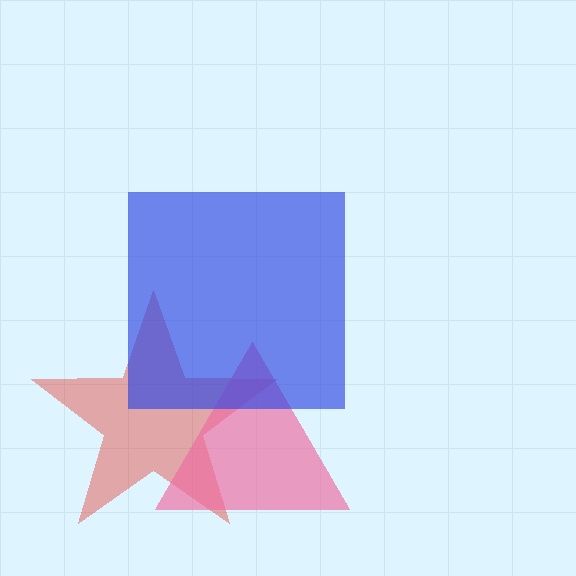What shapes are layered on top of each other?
The layered shapes are: a red star, a pink triangle, a blue square.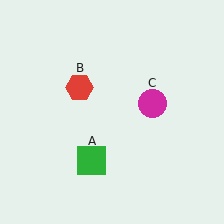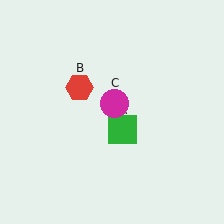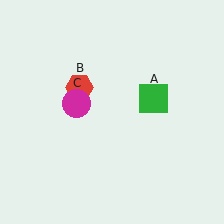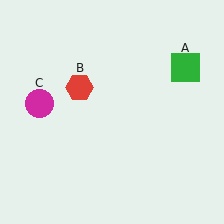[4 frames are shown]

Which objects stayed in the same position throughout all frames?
Red hexagon (object B) remained stationary.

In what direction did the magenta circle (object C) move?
The magenta circle (object C) moved left.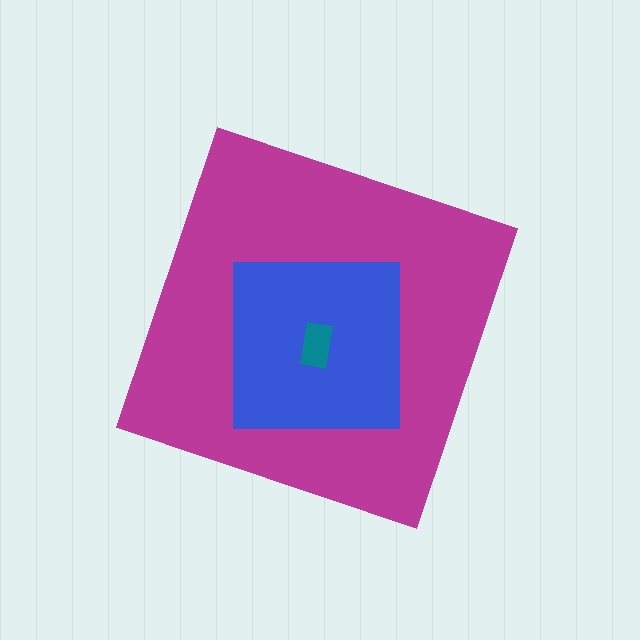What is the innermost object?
The teal rectangle.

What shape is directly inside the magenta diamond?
The blue square.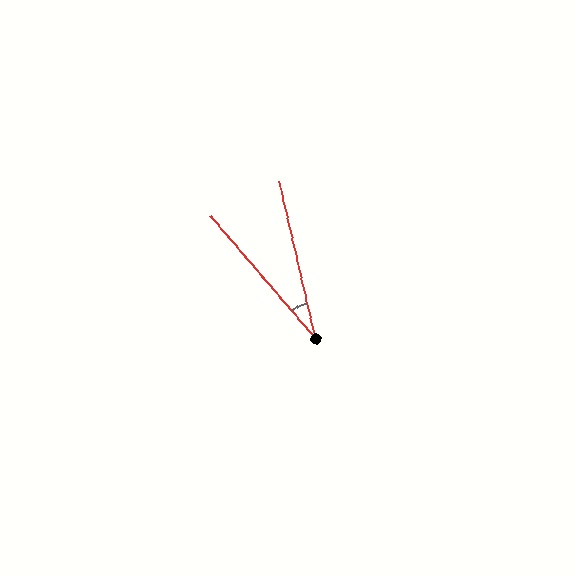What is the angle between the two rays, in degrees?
Approximately 28 degrees.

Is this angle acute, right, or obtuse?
It is acute.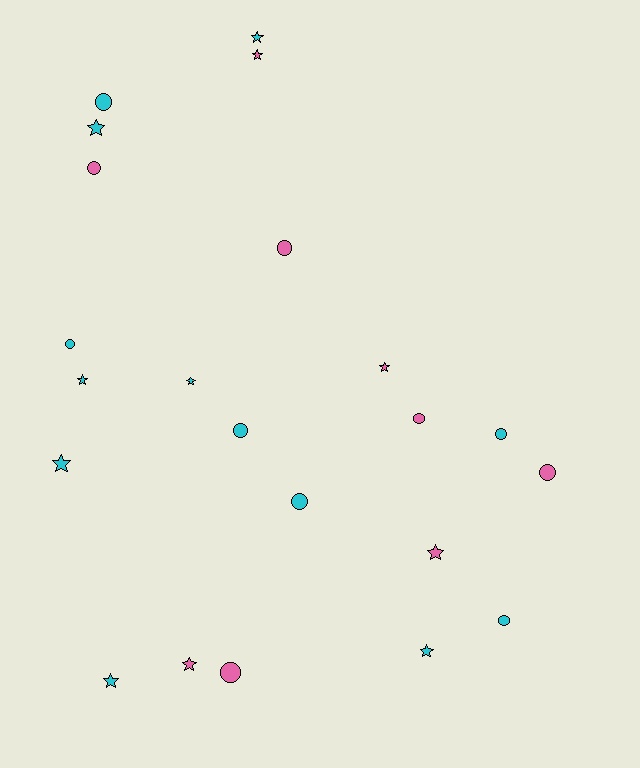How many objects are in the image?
There are 22 objects.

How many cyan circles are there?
There are 6 cyan circles.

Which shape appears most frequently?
Circle, with 11 objects.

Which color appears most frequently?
Cyan, with 13 objects.